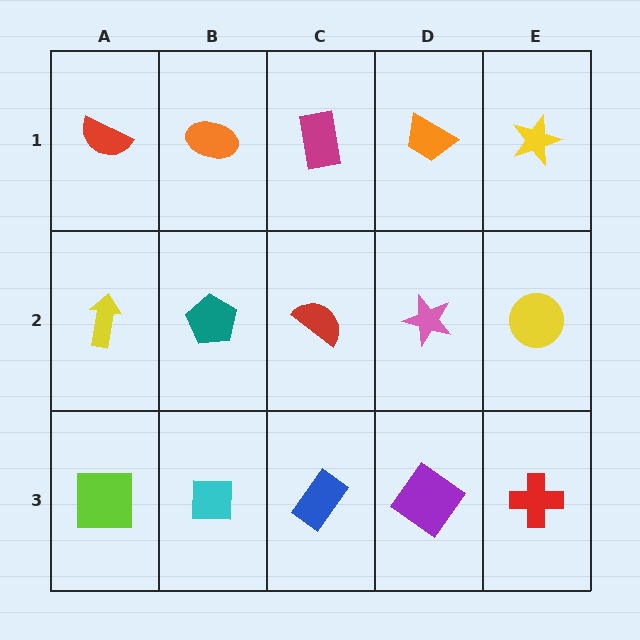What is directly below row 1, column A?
A yellow arrow.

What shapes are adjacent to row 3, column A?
A yellow arrow (row 2, column A), a cyan square (row 3, column B).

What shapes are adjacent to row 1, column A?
A yellow arrow (row 2, column A), an orange ellipse (row 1, column B).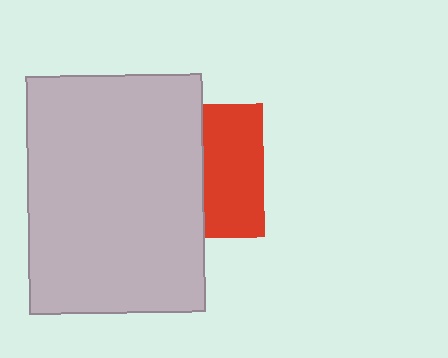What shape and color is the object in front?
The object in front is a light gray rectangle.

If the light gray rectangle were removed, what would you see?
You would see the complete red square.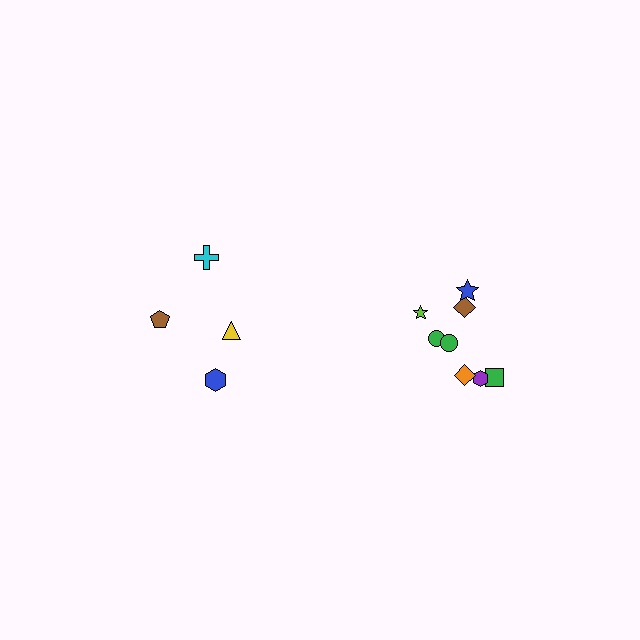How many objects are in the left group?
There are 4 objects.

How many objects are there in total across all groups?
There are 12 objects.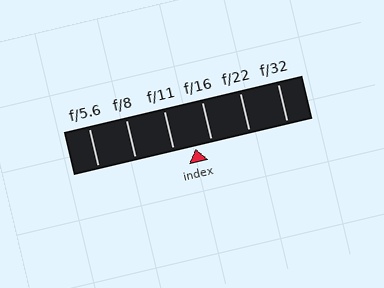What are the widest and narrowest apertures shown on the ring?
The widest aperture shown is f/5.6 and the narrowest is f/32.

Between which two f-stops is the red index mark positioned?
The index mark is between f/11 and f/16.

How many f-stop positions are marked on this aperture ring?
There are 6 f-stop positions marked.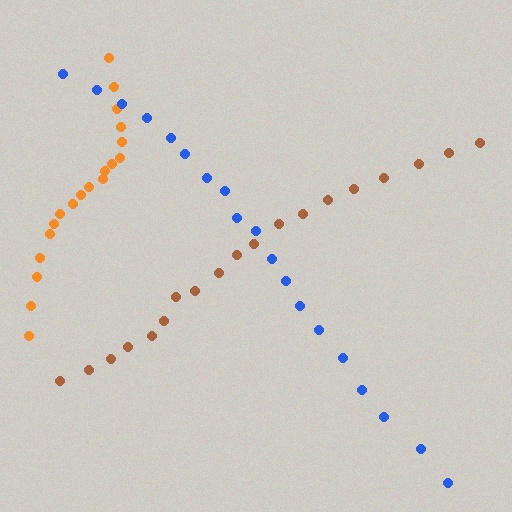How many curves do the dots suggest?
There are 3 distinct paths.